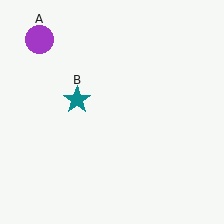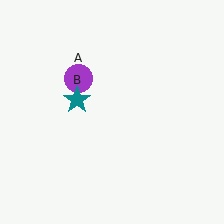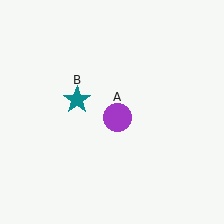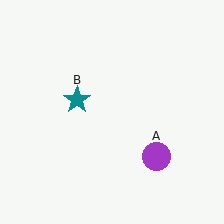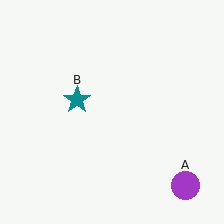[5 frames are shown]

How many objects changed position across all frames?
1 object changed position: purple circle (object A).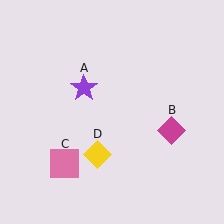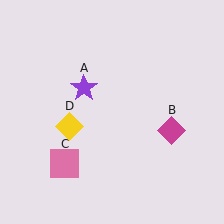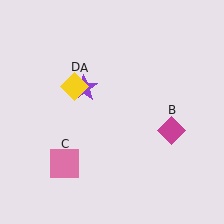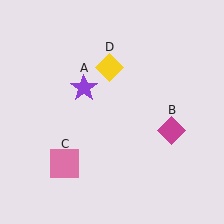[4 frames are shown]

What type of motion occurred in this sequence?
The yellow diamond (object D) rotated clockwise around the center of the scene.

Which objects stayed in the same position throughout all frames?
Purple star (object A) and magenta diamond (object B) and pink square (object C) remained stationary.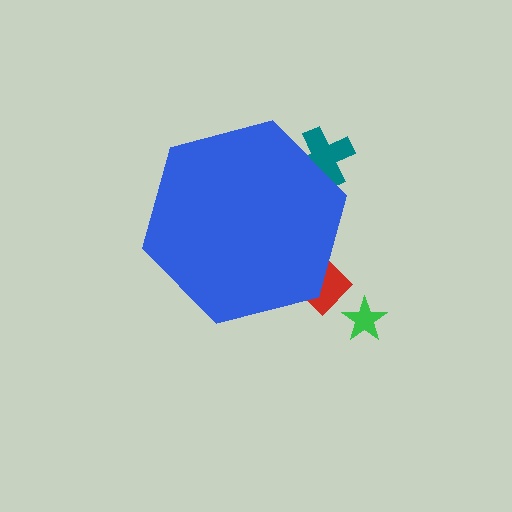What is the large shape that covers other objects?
A blue hexagon.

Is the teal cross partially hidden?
Yes, the teal cross is partially hidden behind the blue hexagon.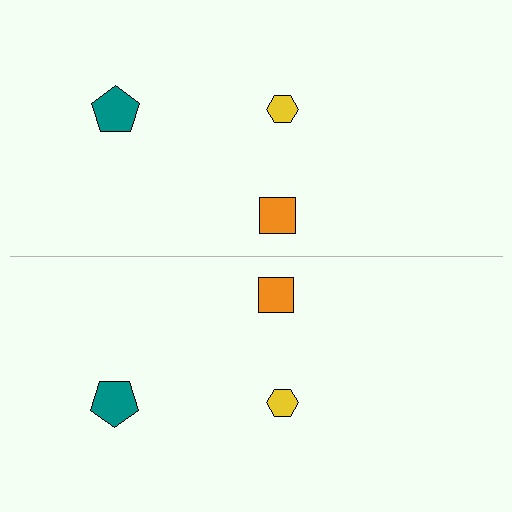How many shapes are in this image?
There are 6 shapes in this image.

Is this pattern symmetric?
Yes, this pattern has bilateral (reflection) symmetry.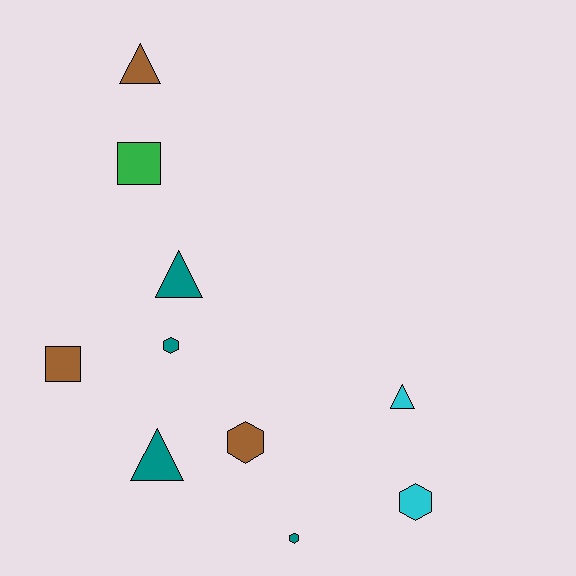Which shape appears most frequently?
Triangle, with 4 objects.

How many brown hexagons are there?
There is 1 brown hexagon.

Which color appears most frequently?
Teal, with 4 objects.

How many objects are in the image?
There are 10 objects.